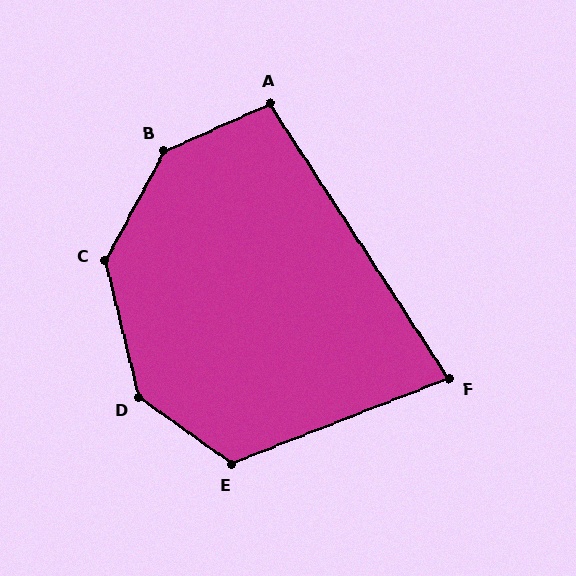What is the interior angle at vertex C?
Approximately 138 degrees (obtuse).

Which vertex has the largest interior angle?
B, at approximately 142 degrees.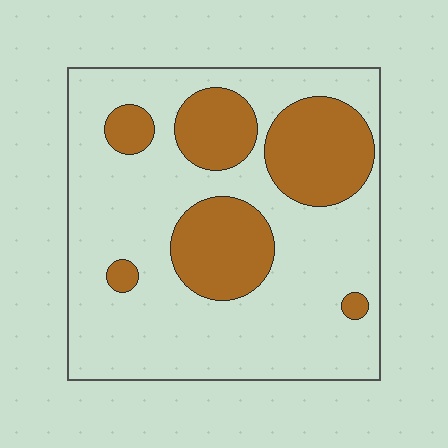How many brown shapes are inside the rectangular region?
6.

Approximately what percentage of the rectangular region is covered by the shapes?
Approximately 30%.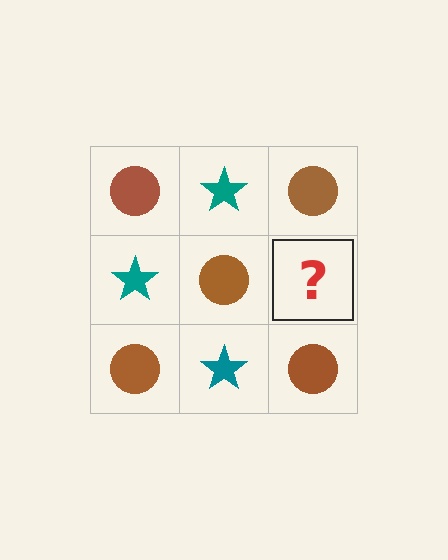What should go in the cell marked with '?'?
The missing cell should contain a teal star.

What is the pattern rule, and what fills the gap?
The rule is that it alternates brown circle and teal star in a checkerboard pattern. The gap should be filled with a teal star.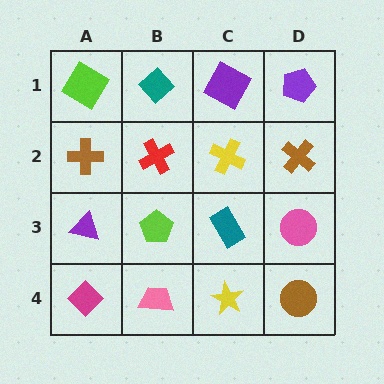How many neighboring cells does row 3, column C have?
4.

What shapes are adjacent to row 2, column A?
A lime diamond (row 1, column A), a purple triangle (row 3, column A), a red cross (row 2, column B).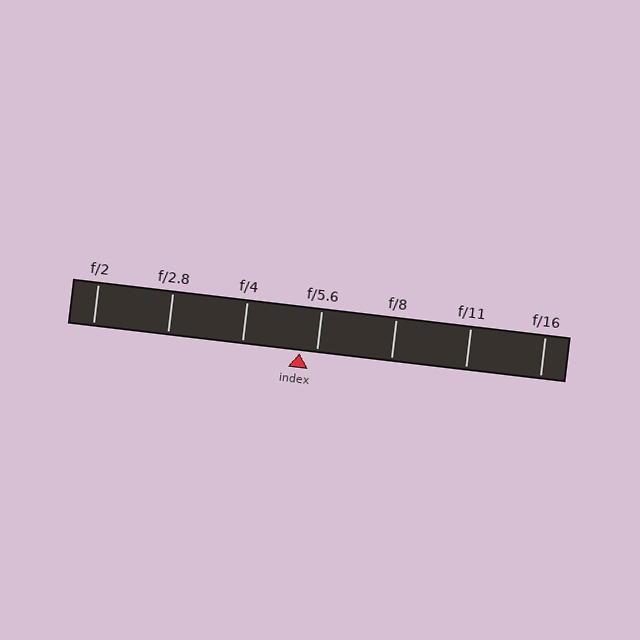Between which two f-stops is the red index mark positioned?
The index mark is between f/4 and f/5.6.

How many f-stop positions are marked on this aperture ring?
There are 7 f-stop positions marked.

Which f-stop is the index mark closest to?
The index mark is closest to f/5.6.